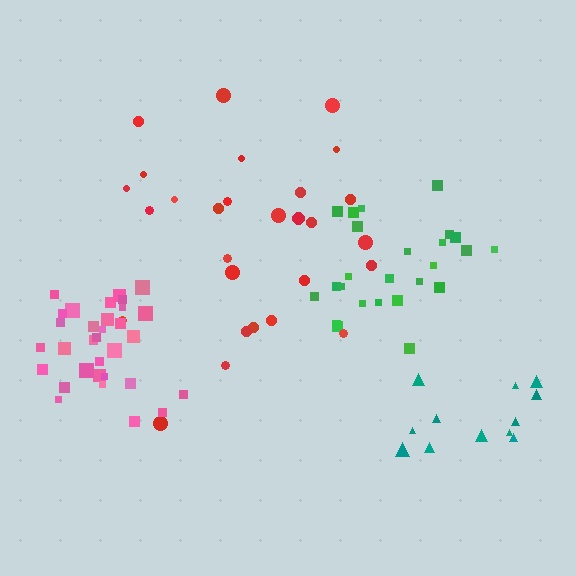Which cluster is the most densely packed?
Pink.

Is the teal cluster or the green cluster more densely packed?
Green.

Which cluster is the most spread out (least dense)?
Red.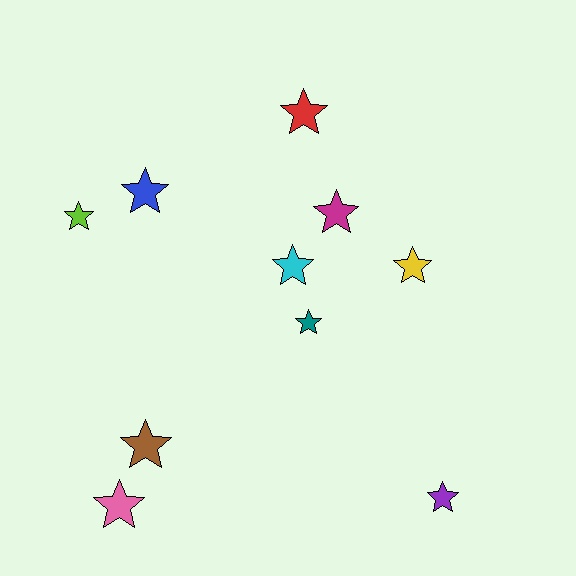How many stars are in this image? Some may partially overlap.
There are 10 stars.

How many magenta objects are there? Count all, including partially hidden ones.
There is 1 magenta object.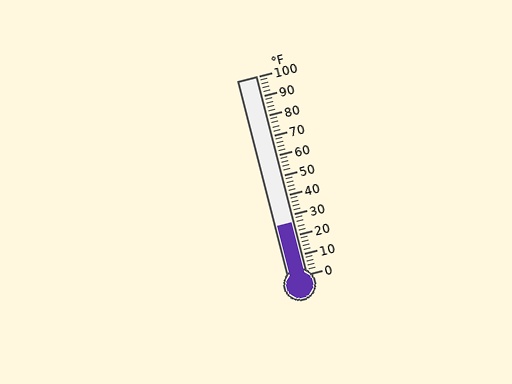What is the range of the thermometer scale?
The thermometer scale ranges from 0°F to 100°F.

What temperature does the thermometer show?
The thermometer shows approximately 26°F.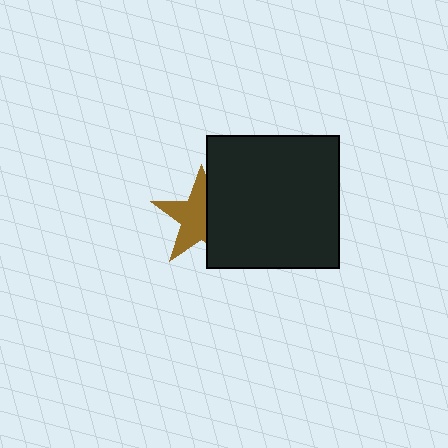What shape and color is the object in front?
The object in front is a black square.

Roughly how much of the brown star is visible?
About half of it is visible (roughly 58%).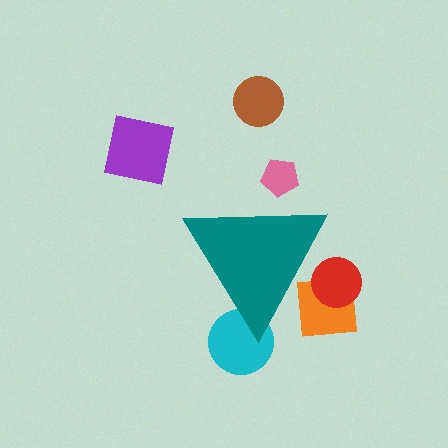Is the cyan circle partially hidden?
Yes, the cyan circle is partially hidden behind the teal triangle.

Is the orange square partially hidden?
Yes, the orange square is partially hidden behind the teal triangle.